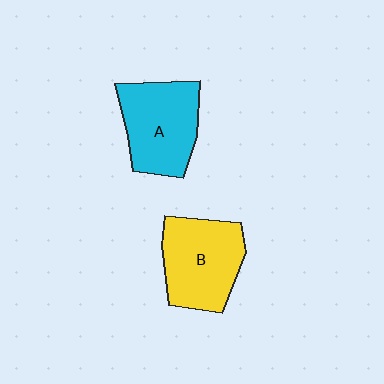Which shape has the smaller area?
Shape A (cyan).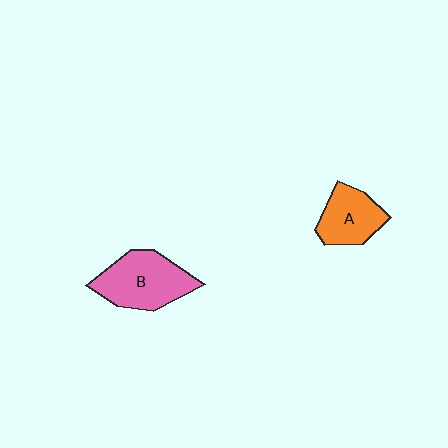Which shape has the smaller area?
Shape A (orange).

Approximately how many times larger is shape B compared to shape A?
Approximately 1.4 times.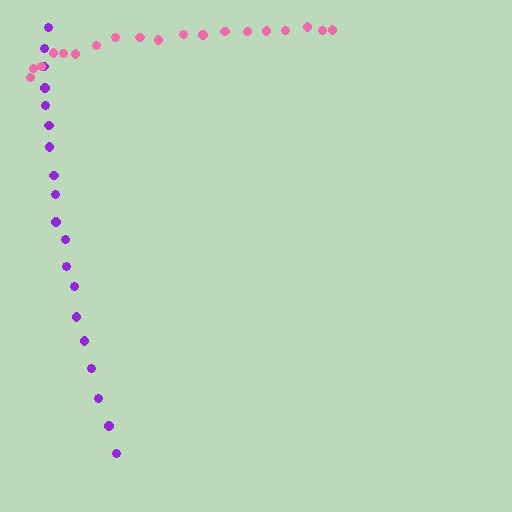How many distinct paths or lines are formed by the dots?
There are 2 distinct paths.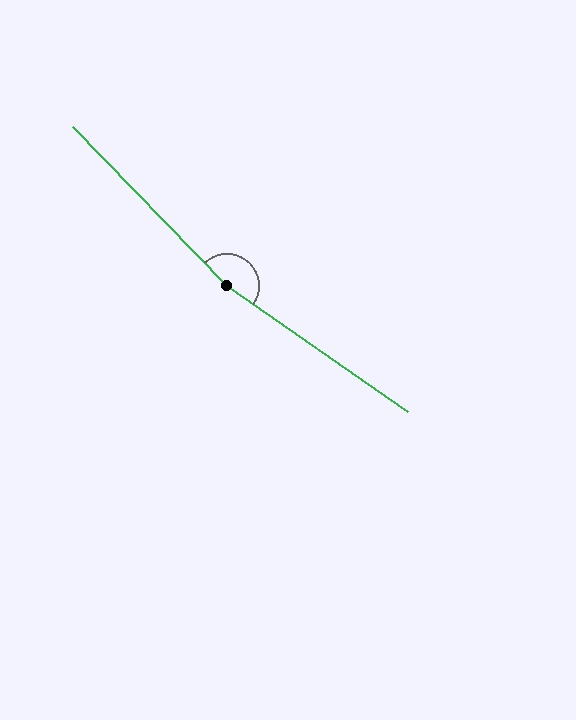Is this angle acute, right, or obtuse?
It is obtuse.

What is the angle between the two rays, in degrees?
Approximately 169 degrees.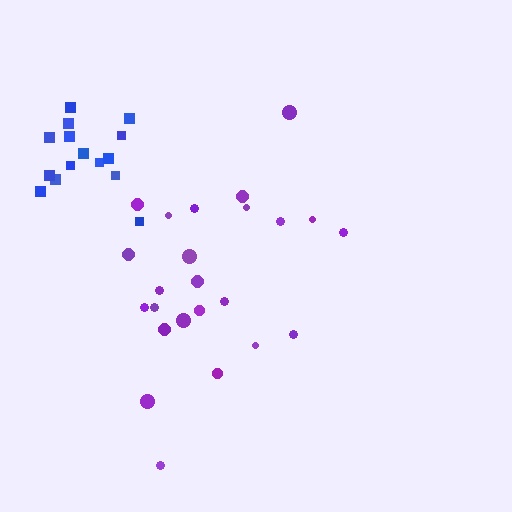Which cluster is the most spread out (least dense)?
Purple.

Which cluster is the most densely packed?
Blue.